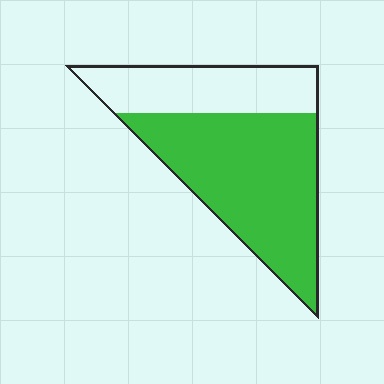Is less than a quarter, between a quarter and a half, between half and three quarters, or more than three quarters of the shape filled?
Between half and three quarters.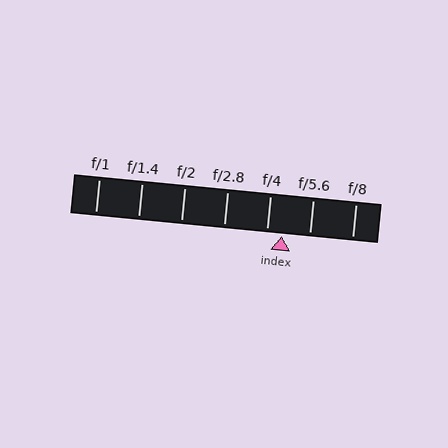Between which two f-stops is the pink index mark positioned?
The index mark is between f/4 and f/5.6.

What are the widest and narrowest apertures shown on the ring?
The widest aperture shown is f/1 and the narrowest is f/8.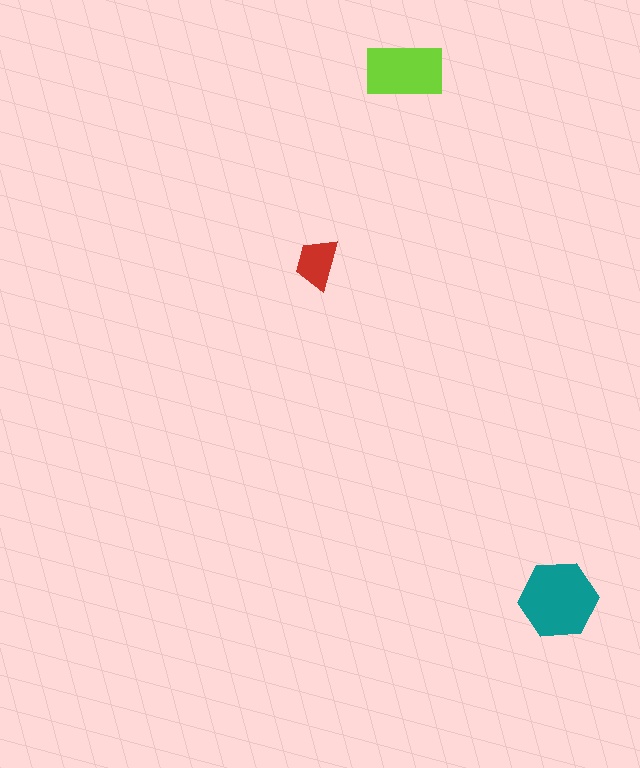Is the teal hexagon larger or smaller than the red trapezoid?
Larger.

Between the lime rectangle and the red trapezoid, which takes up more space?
The lime rectangle.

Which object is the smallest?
The red trapezoid.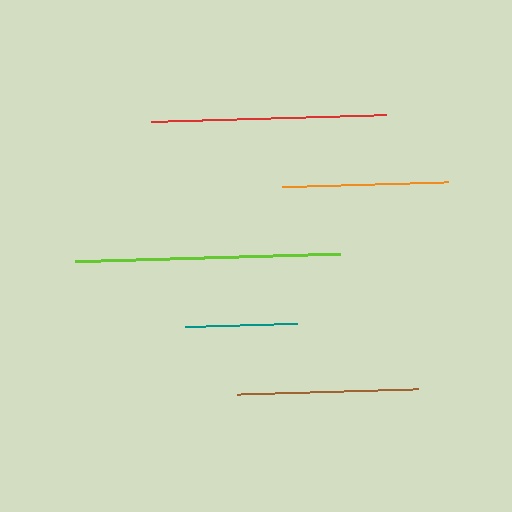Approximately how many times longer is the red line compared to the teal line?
The red line is approximately 2.1 times the length of the teal line.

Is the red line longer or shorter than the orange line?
The red line is longer than the orange line.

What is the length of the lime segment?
The lime segment is approximately 265 pixels long.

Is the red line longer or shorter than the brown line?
The red line is longer than the brown line.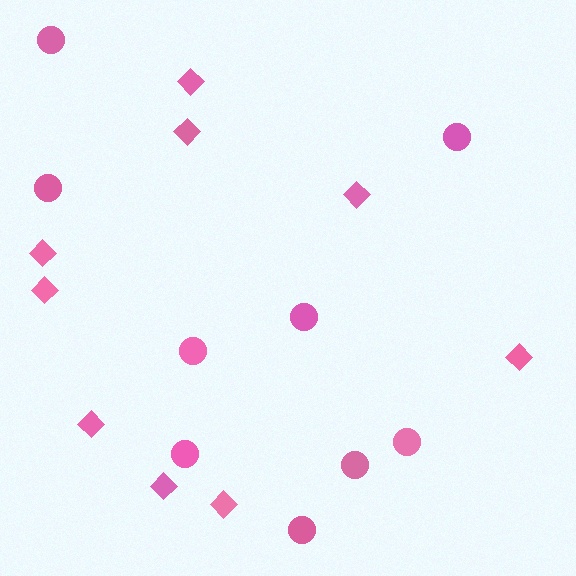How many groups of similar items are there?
There are 2 groups: one group of circles (9) and one group of diamonds (9).